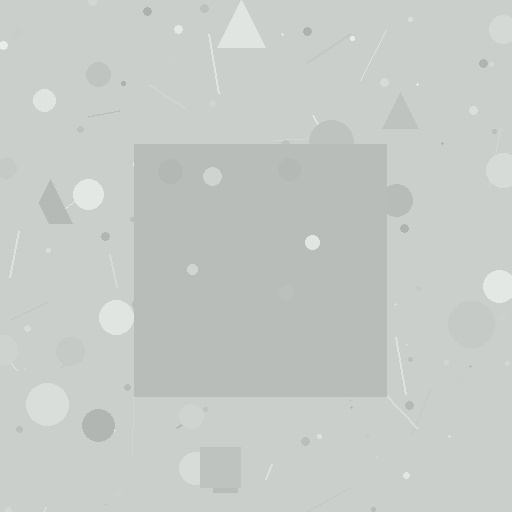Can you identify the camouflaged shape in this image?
The camouflaged shape is a square.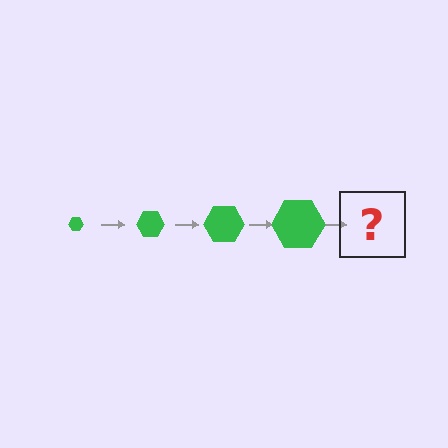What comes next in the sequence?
The next element should be a green hexagon, larger than the previous one.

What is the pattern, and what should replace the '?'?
The pattern is that the hexagon gets progressively larger each step. The '?' should be a green hexagon, larger than the previous one.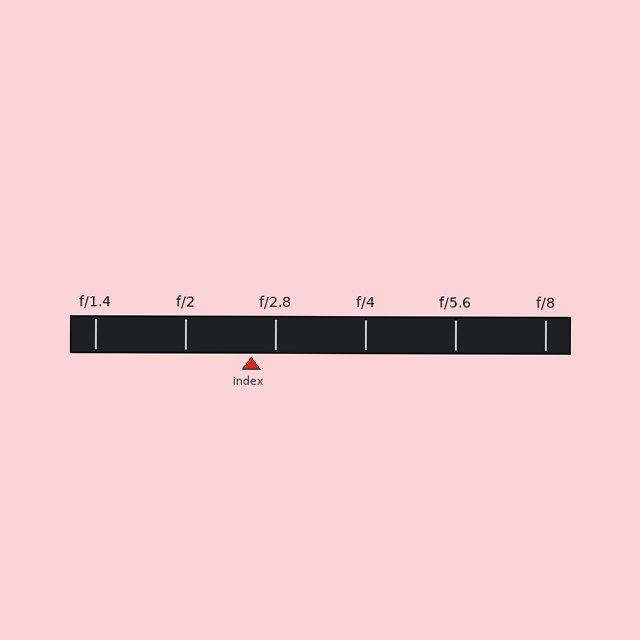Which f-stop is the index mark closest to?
The index mark is closest to f/2.8.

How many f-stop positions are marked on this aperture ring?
There are 6 f-stop positions marked.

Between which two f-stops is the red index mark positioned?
The index mark is between f/2 and f/2.8.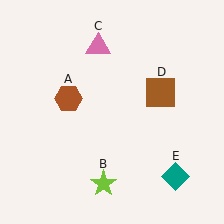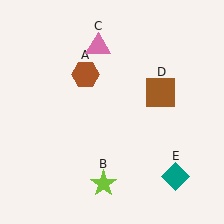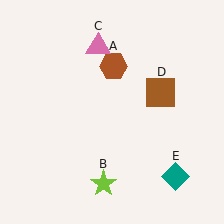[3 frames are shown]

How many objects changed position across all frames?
1 object changed position: brown hexagon (object A).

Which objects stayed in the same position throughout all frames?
Lime star (object B) and pink triangle (object C) and brown square (object D) and teal diamond (object E) remained stationary.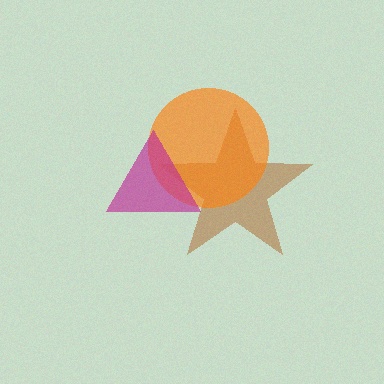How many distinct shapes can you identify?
There are 3 distinct shapes: a brown star, an orange circle, a magenta triangle.